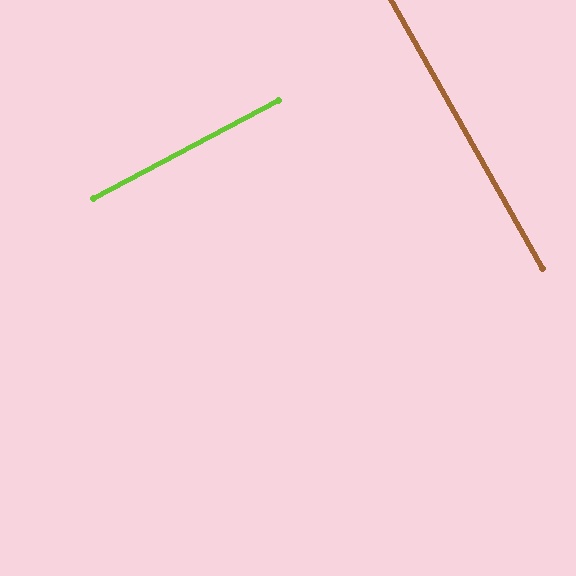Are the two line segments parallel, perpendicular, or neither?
Perpendicular — they meet at approximately 88°.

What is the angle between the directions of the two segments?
Approximately 88 degrees.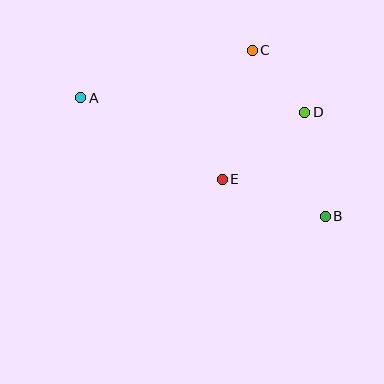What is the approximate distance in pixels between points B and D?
The distance between B and D is approximately 106 pixels.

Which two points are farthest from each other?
Points A and B are farthest from each other.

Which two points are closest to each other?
Points C and D are closest to each other.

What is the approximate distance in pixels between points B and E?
The distance between B and E is approximately 109 pixels.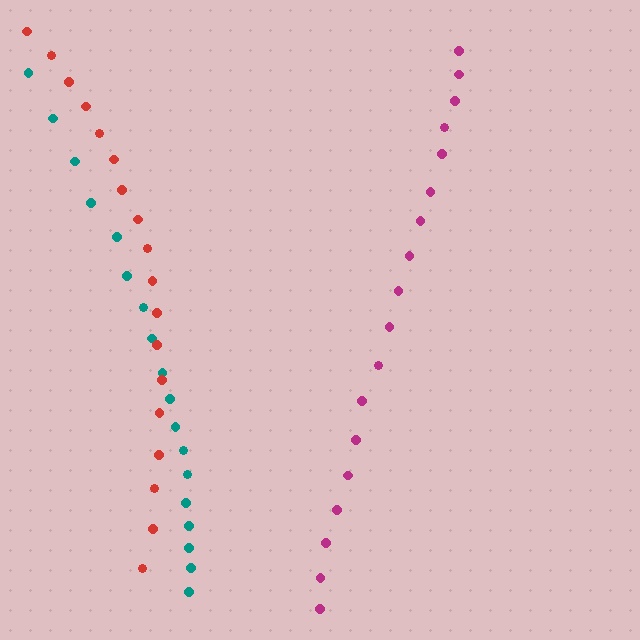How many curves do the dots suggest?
There are 3 distinct paths.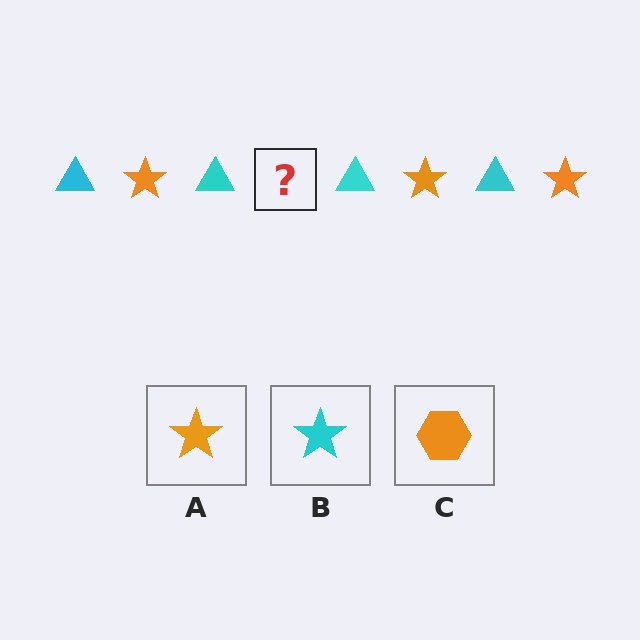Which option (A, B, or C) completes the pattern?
A.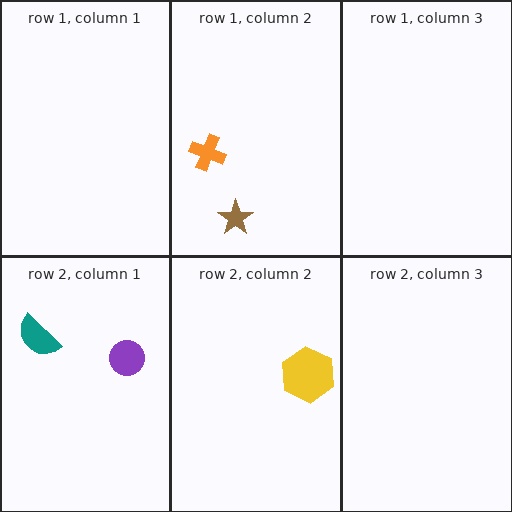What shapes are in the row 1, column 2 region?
The brown star, the orange cross.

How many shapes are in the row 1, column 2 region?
2.